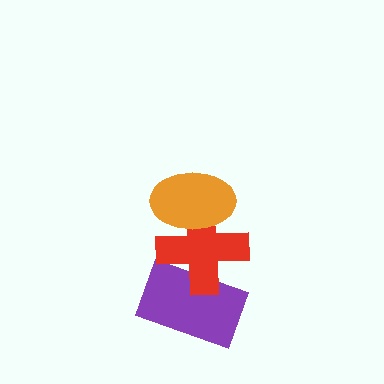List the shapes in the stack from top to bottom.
From top to bottom: the orange ellipse, the red cross, the purple rectangle.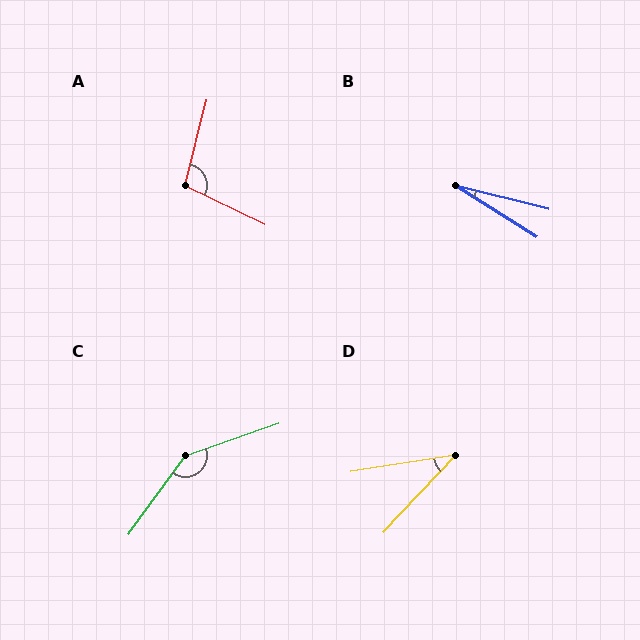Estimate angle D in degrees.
Approximately 38 degrees.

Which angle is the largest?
C, at approximately 145 degrees.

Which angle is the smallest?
B, at approximately 18 degrees.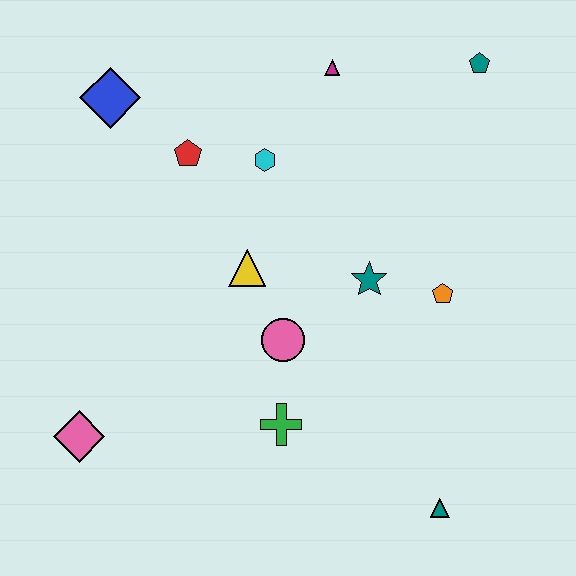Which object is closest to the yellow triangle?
The pink circle is closest to the yellow triangle.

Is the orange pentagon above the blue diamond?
No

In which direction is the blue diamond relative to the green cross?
The blue diamond is above the green cross.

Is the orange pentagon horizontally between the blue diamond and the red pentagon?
No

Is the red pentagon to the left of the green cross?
Yes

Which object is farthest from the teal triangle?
The blue diamond is farthest from the teal triangle.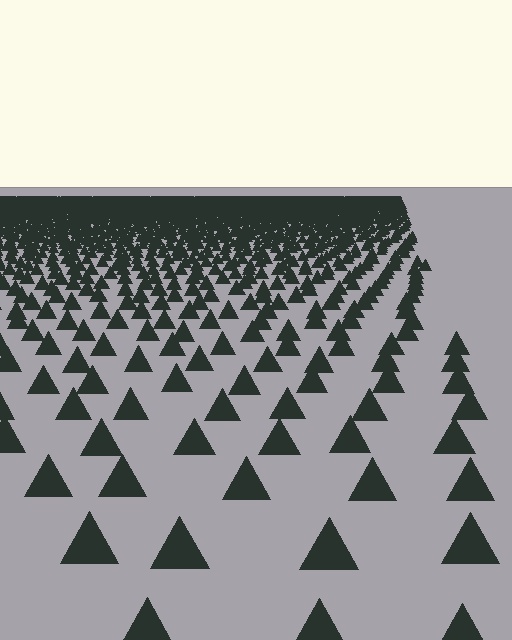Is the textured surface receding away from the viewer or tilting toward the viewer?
The surface is receding away from the viewer. Texture elements get smaller and denser toward the top.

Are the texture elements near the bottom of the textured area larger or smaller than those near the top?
Larger. Near the bottom, elements are closer to the viewer and appear at a bigger on-screen size.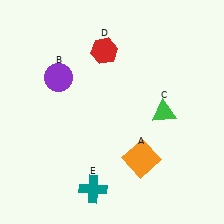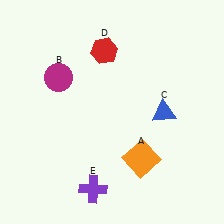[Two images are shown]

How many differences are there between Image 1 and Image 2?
There are 3 differences between the two images.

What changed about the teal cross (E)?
In Image 1, E is teal. In Image 2, it changed to purple.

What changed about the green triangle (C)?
In Image 1, C is green. In Image 2, it changed to blue.